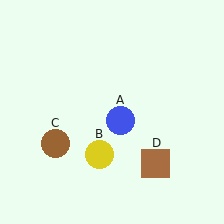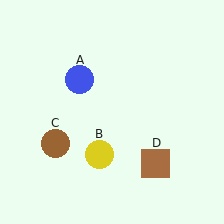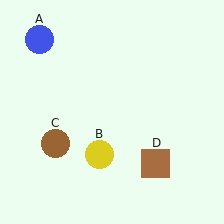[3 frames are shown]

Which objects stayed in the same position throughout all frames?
Yellow circle (object B) and brown circle (object C) and brown square (object D) remained stationary.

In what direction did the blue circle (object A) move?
The blue circle (object A) moved up and to the left.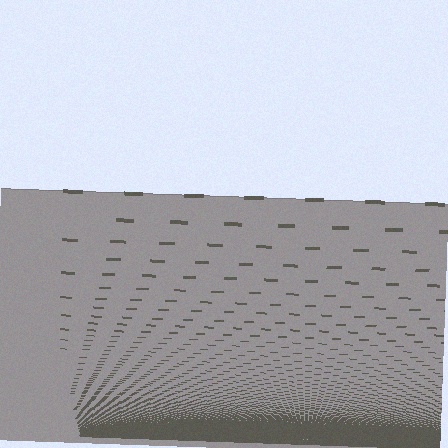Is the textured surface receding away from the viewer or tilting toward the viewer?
The surface appears to tilt toward the viewer. Texture elements get larger and sparser toward the top.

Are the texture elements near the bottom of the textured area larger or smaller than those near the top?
Smaller. The gradient is inverted — elements near the bottom are smaller and denser.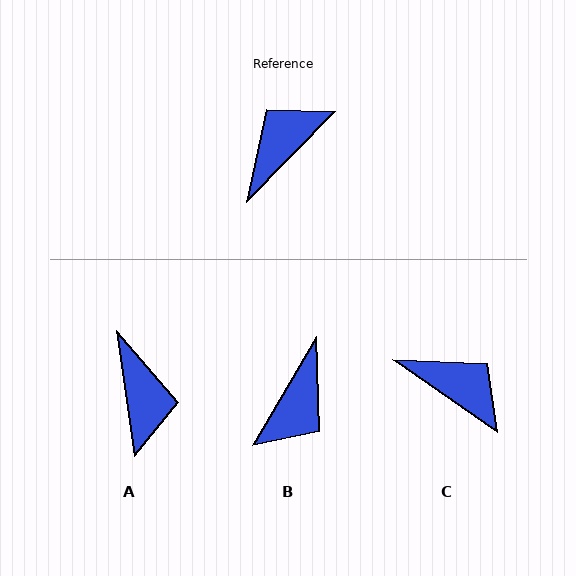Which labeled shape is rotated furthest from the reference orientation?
B, about 166 degrees away.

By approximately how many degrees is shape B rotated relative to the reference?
Approximately 166 degrees clockwise.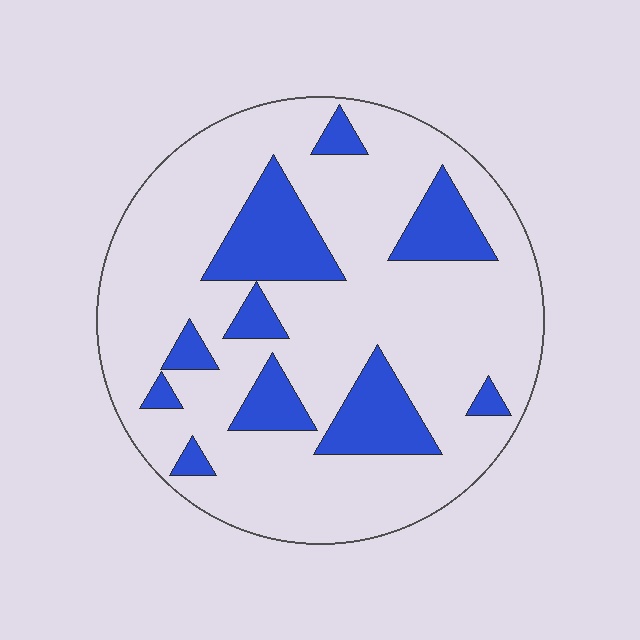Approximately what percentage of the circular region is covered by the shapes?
Approximately 20%.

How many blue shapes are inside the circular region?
10.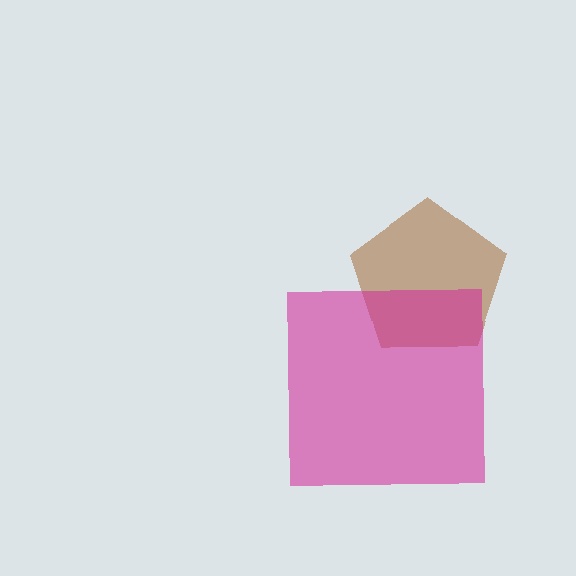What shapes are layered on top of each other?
The layered shapes are: a brown pentagon, a magenta square.